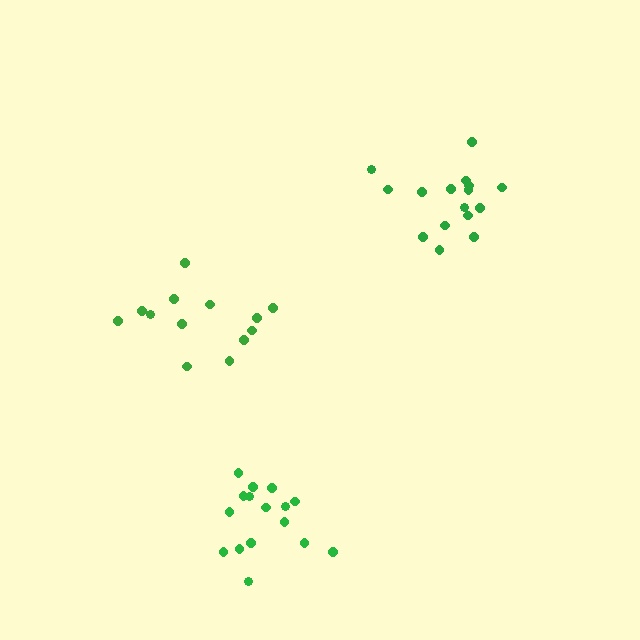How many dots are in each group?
Group 1: 13 dots, Group 2: 16 dots, Group 3: 16 dots (45 total).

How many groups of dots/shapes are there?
There are 3 groups.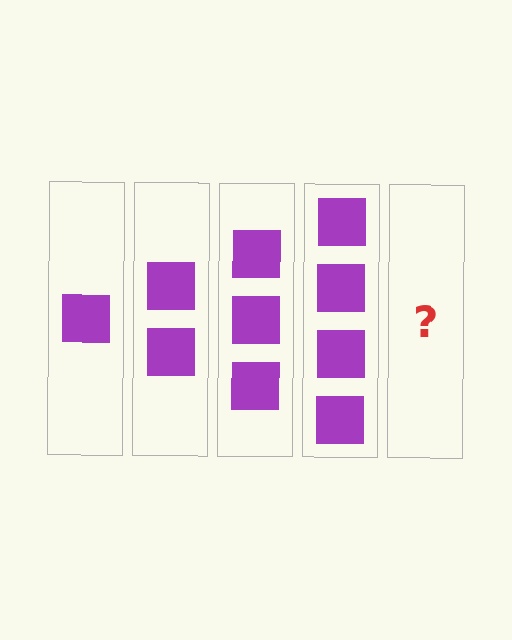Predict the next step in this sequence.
The next step is 5 squares.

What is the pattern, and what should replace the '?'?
The pattern is that each step adds one more square. The '?' should be 5 squares.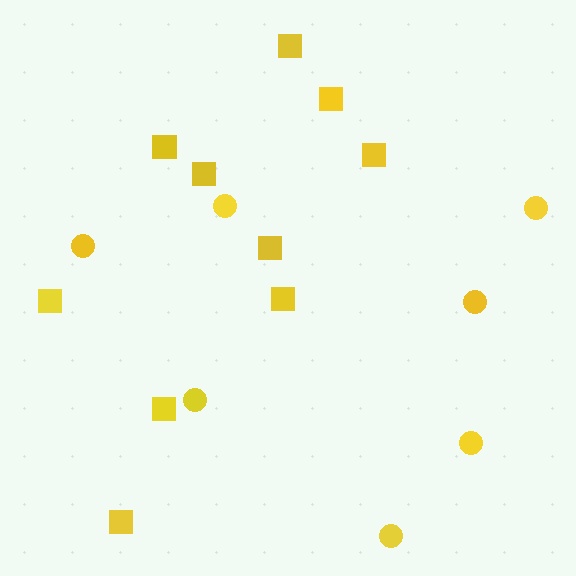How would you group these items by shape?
There are 2 groups: one group of squares (10) and one group of circles (7).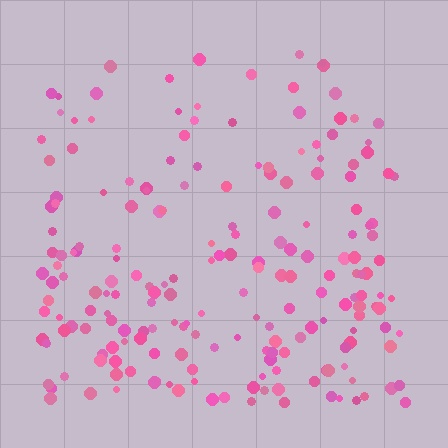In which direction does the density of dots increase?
From top to bottom, with the bottom side densest.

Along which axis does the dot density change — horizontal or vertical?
Vertical.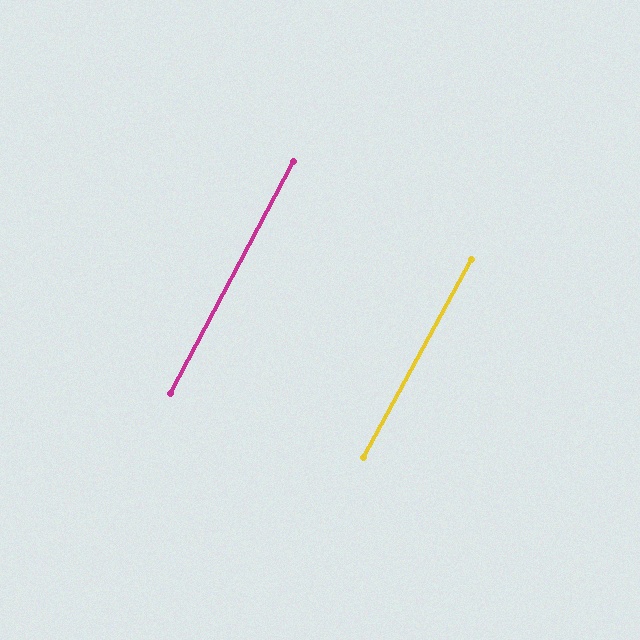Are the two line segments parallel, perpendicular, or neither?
Parallel — their directions differ by only 0.6°.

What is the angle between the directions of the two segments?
Approximately 1 degree.